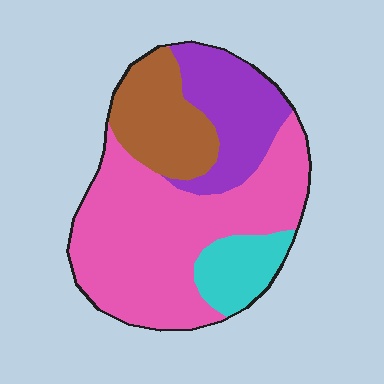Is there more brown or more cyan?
Brown.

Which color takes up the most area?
Pink, at roughly 50%.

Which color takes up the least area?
Cyan, at roughly 10%.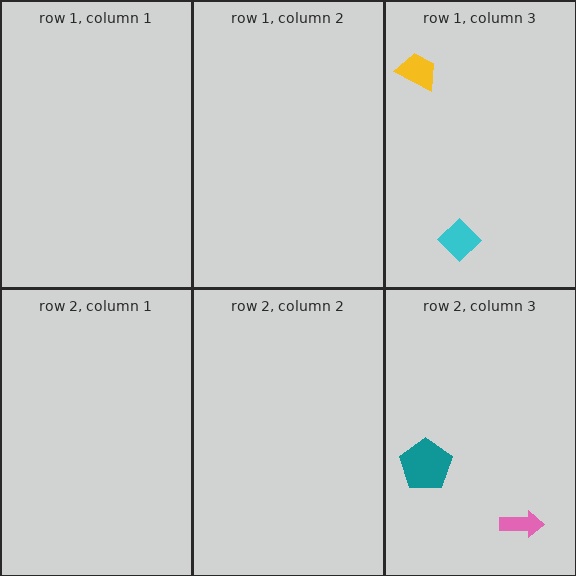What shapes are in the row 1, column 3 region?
The cyan diamond, the yellow trapezoid.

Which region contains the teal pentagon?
The row 2, column 3 region.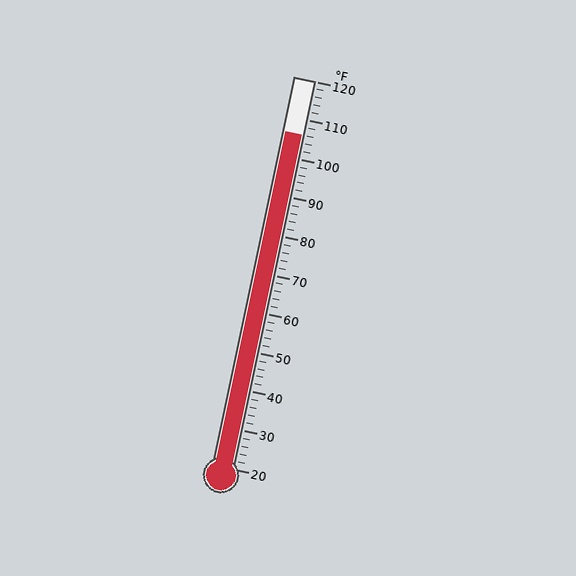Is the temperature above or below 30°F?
The temperature is above 30°F.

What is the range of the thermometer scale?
The thermometer scale ranges from 20°F to 120°F.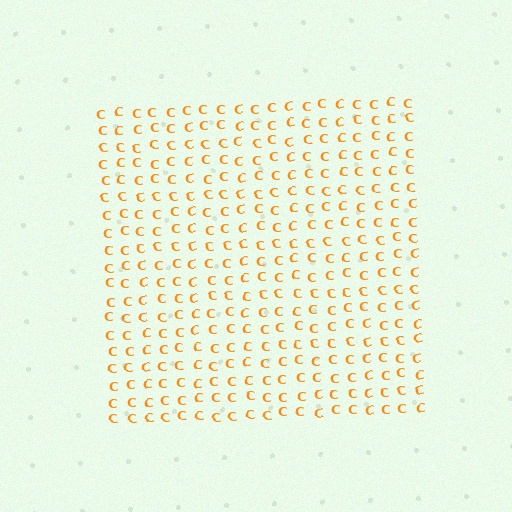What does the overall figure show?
The overall figure shows a square.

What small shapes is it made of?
It is made of small letter C's.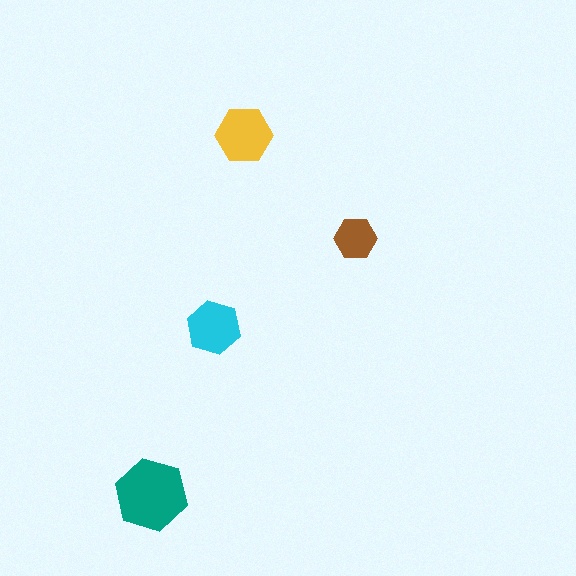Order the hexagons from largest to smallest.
the teal one, the yellow one, the cyan one, the brown one.